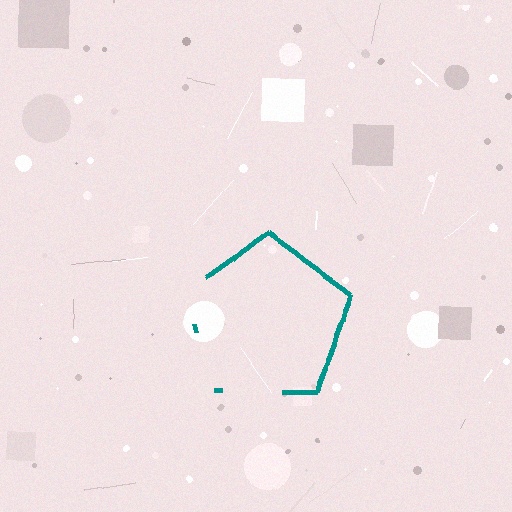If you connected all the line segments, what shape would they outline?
They would outline a pentagon.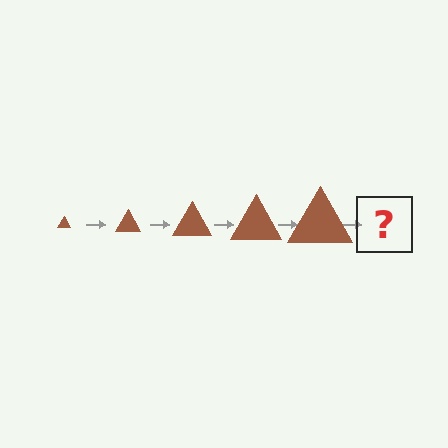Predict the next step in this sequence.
The next step is a brown triangle, larger than the previous one.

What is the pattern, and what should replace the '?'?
The pattern is that the triangle gets progressively larger each step. The '?' should be a brown triangle, larger than the previous one.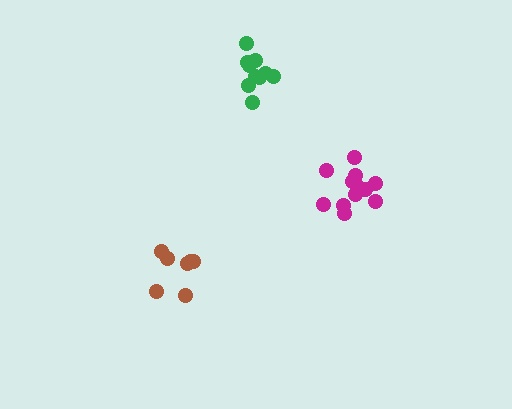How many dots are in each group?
Group 1: 12 dots, Group 2: 7 dots, Group 3: 11 dots (30 total).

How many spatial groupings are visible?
There are 3 spatial groupings.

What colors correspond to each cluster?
The clusters are colored: magenta, brown, green.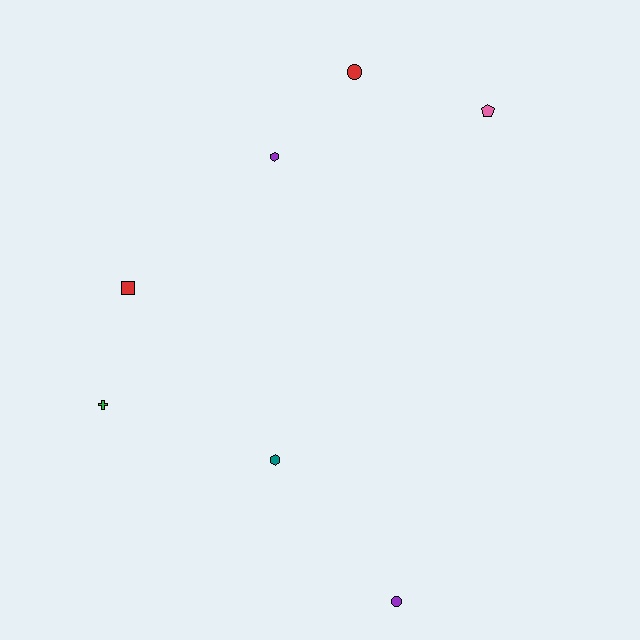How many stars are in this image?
There are no stars.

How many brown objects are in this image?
There are no brown objects.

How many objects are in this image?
There are 7 objects.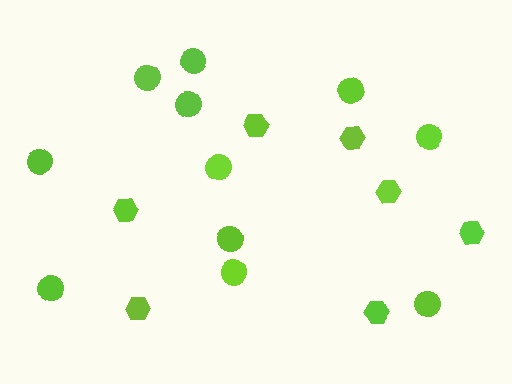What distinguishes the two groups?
There are 2 groups: one group of hexagons (7) and one group of circles (11).